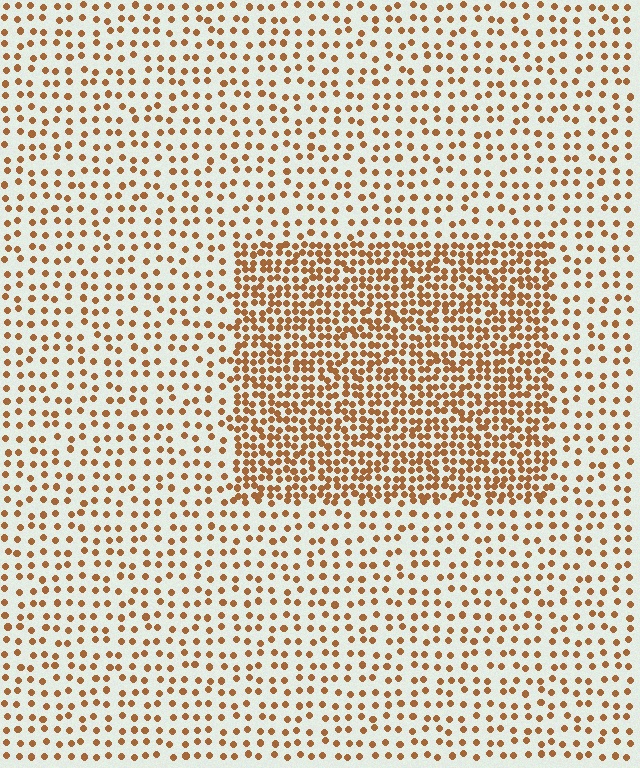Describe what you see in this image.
The image contains small brown elements arranged at two different densities. A rectangle-shaped region is visible where the elements are more densely packed than the surrounding area.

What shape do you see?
I see a rectangle.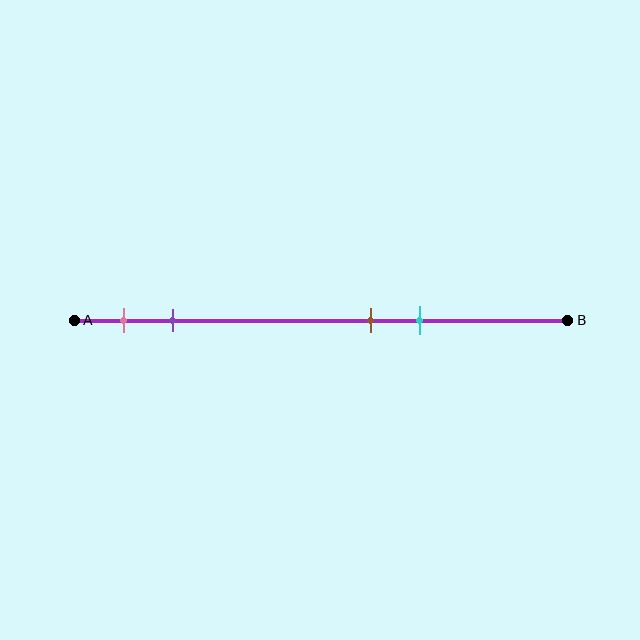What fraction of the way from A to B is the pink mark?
The pink mark is approximately 10% (0.1) of the way from A to B.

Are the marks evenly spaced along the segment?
No, the marks are not evenly spaced.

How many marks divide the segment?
There are 4 marks dividing the segment.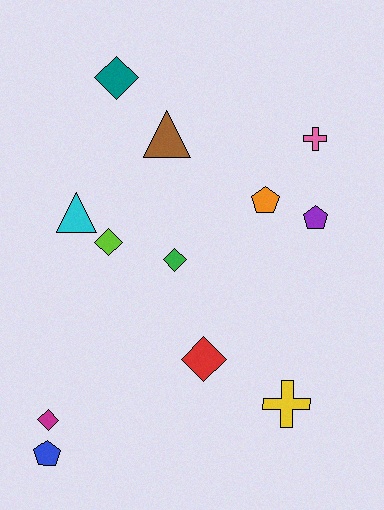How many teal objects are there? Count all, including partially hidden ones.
There is 1 teal object.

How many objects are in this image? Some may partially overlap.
There are 12 objects.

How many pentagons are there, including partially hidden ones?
There are 3 pentagons.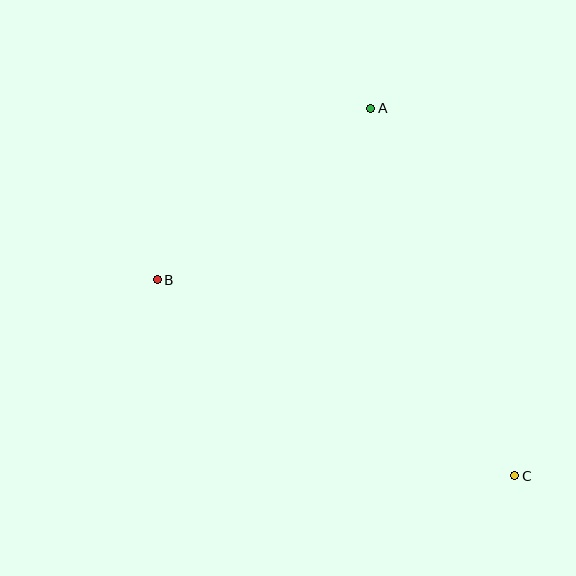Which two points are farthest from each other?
Points B and C are farthest from each other.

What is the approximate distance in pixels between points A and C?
The distance between A and C is approximately 395 pixels.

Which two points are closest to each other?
Points A and B are closest to each other.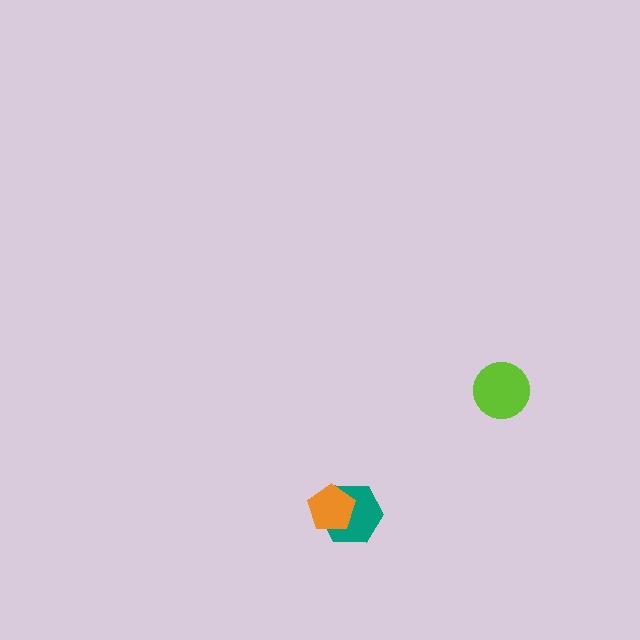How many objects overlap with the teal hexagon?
1 object overlaps with the teal hexagon.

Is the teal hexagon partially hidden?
Yes, it is partially covered by another shape.